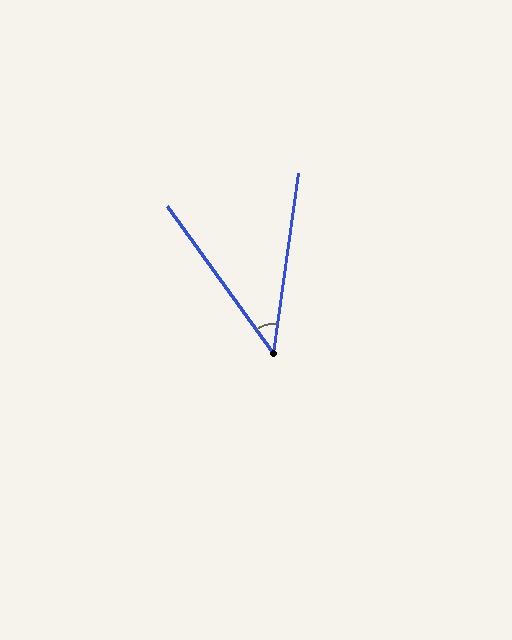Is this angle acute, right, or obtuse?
It is acute.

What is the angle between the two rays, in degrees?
Approximately 43 degrees.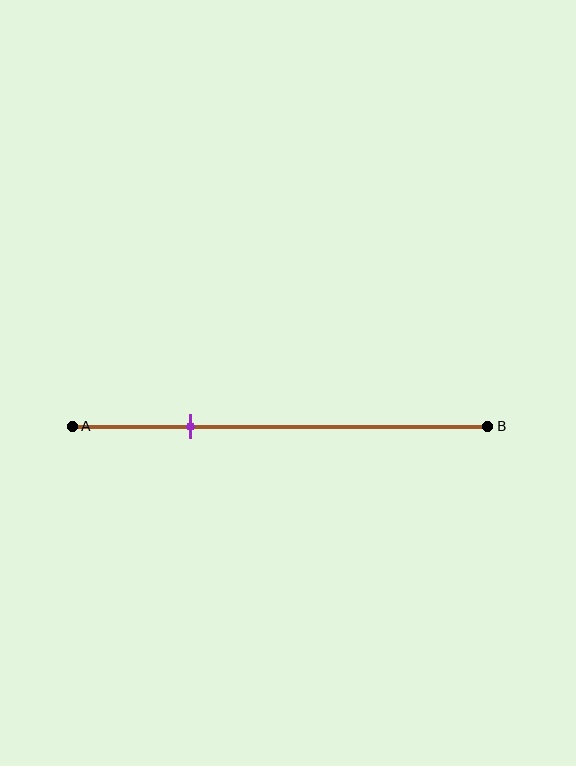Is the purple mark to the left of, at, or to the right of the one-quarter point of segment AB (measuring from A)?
The purple mark is to the right of the one-quarter point of segment AB.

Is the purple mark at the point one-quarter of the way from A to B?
No, the mark is at about 30% from A, not at the 25% one-quarter point.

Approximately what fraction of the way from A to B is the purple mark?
The purple mark is approximately 30% of the way from A to B.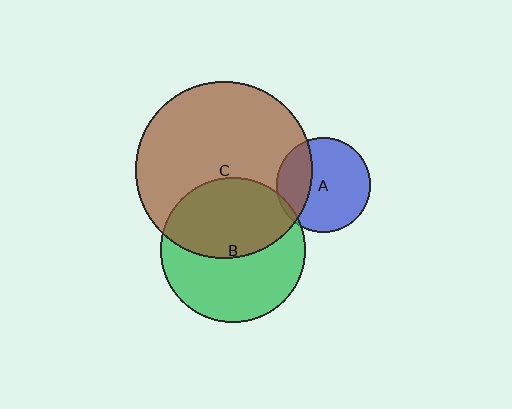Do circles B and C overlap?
Yes.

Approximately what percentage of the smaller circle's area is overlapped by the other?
Approximately 50%.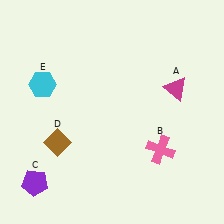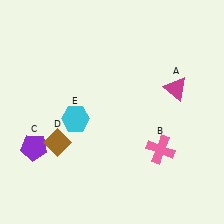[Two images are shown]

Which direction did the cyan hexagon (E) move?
The cyan hexagon (E) moved down.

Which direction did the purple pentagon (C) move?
The purple pentagon (C) moved up.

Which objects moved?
The objects that moved are: the purple pentagon (C), the cyan hexagon (E).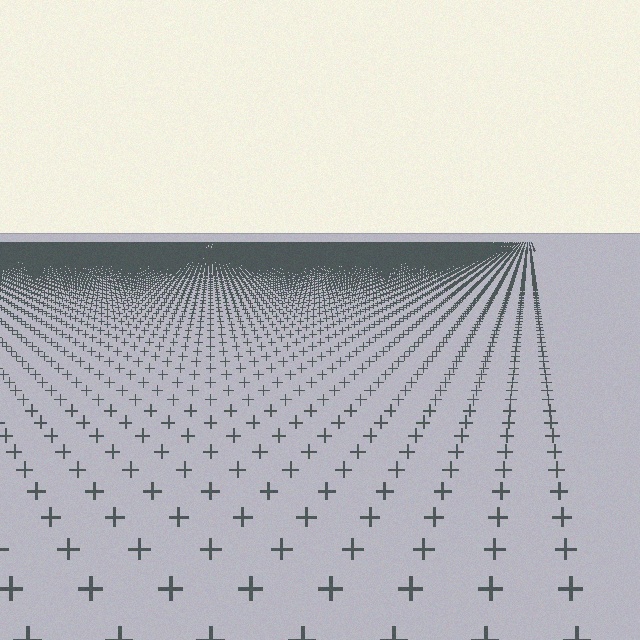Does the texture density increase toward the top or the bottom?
Density increases toward the top.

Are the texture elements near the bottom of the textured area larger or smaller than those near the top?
Larger. Near the bottom, elements are closer to the viewer and appear at a bigger on-screen size.